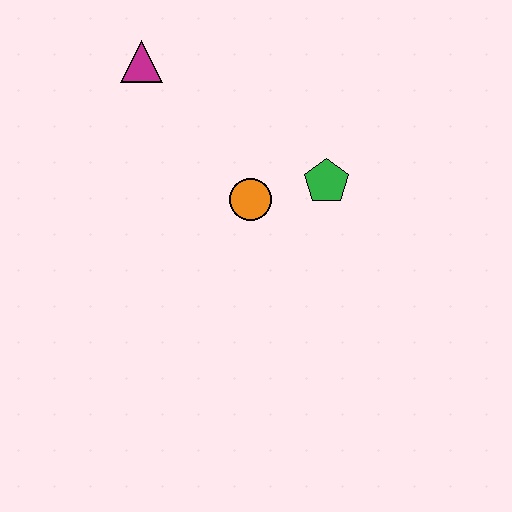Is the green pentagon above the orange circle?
Yes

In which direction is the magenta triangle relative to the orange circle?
The magenta triangle is above the orange circle.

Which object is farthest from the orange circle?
The magenta triangle is farthest from the orange circle.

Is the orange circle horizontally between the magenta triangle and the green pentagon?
Yes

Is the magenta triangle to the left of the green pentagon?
Yes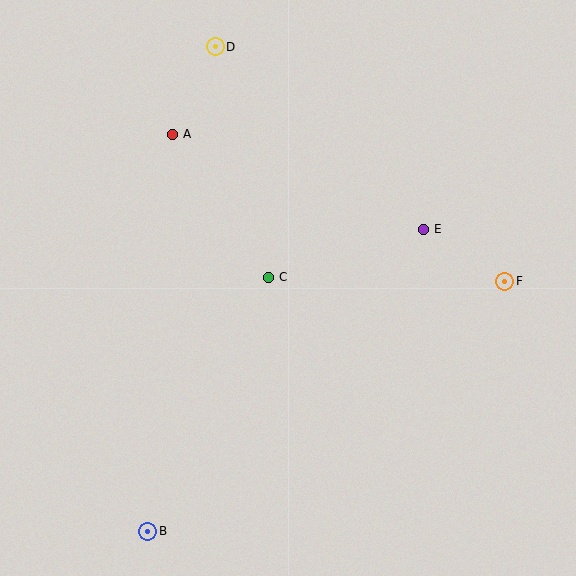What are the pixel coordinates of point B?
Point B is at (148, 531).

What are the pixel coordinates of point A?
Point A is at (172, 134).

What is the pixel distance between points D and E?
The distance between D and E is 276 pixels.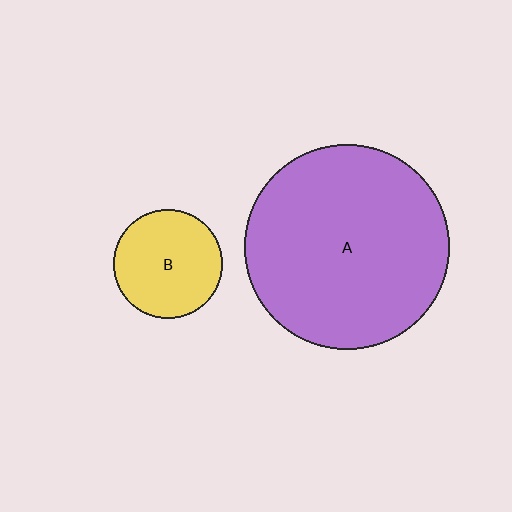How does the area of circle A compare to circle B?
Approximately 3.5 times.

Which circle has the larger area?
Circle A (purple).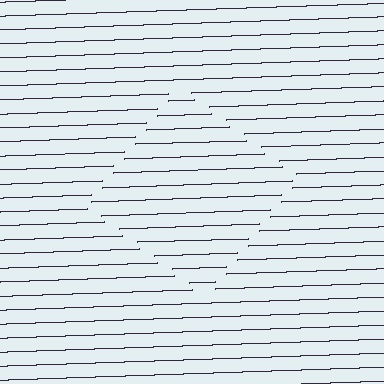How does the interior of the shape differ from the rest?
The interior of the shape contains the same grating, shifted by half a period — the contour is defined by the phase discontinuity where line-ends from the inner and outer gratings abut.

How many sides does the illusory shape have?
4 sides — the line-ends trace a square.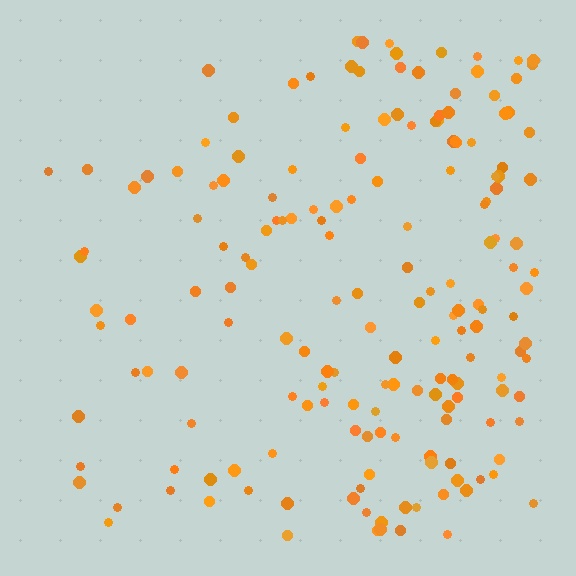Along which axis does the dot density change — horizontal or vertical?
Horizontal.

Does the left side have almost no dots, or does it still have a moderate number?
Still a moderate number, just noticeably fewer than the right.